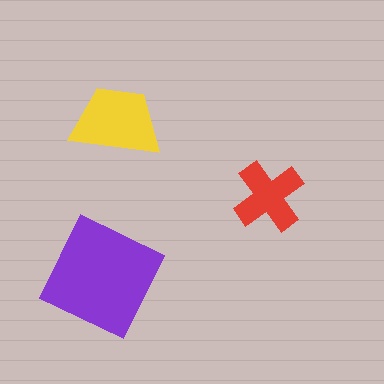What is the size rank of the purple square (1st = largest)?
1st.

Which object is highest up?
The yellow trapezoid is topmost.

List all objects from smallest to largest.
The red cross, the yellow trapezoid, the purple square.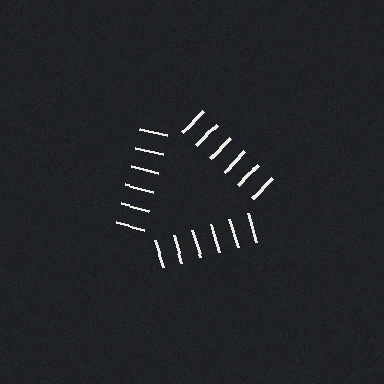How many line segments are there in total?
18 — 6 along each of the 3 edges.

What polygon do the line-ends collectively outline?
An illusory triangle — the line segments terminate on its edges but no continuous stroke is drawn.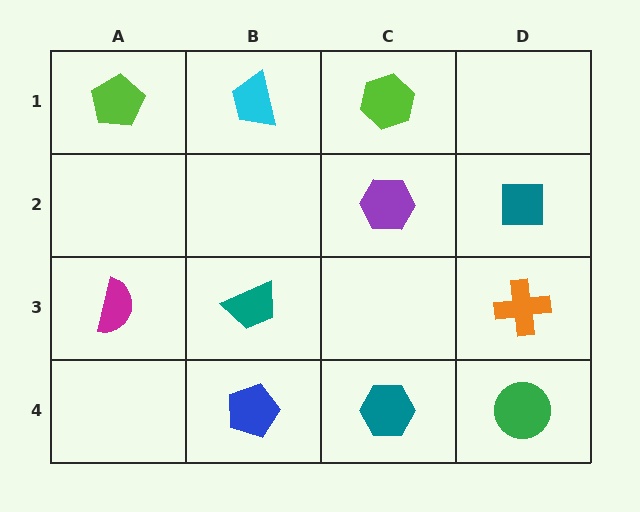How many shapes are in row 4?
3 shapes.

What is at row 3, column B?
A teal trapezoid.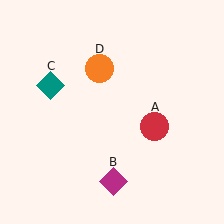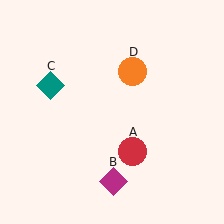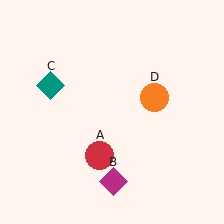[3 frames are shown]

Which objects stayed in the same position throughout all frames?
Magenta diamond (object B) and teal diamond (object C) remained stationary.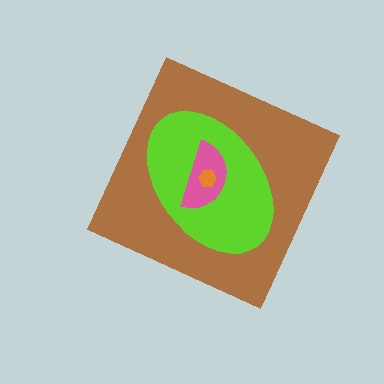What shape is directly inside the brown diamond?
The lime ellipse.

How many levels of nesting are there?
4.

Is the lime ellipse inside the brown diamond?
Yes.